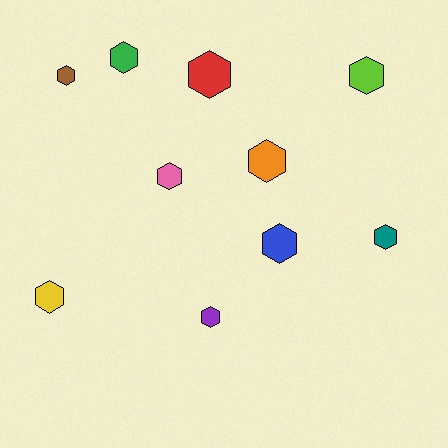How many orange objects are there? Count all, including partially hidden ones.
There is 1 orange object.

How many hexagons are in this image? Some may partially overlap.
There are 10 hexagons.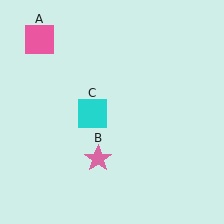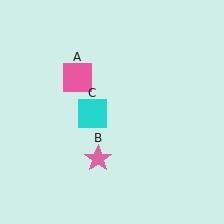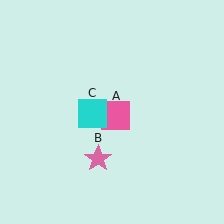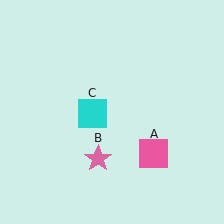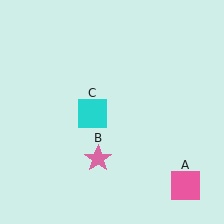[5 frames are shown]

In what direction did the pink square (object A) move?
The pink square (object A) moved down and to the right.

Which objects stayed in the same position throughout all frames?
Pink star (object B) and cyan square (object C) remained stationary.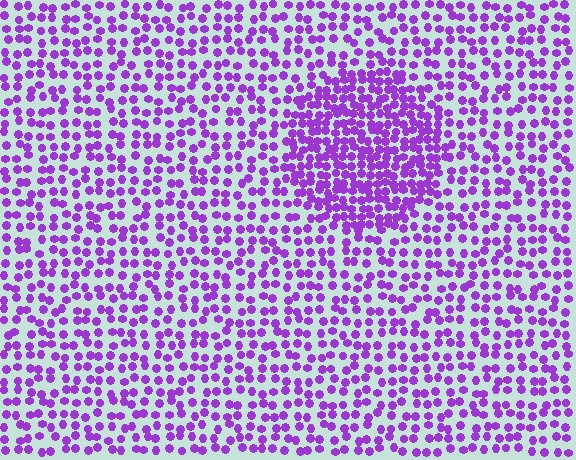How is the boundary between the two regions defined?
The boundary is defined by a change in element density (approximately 1.9x ratio). All elements are the same color, size, and shape.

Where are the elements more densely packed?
The elements are more densely packed inside the circle boundary.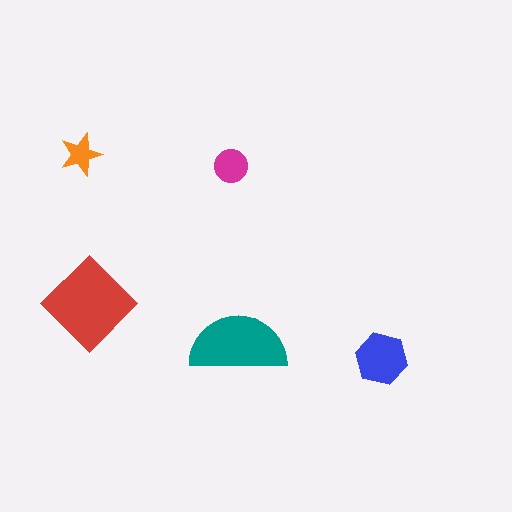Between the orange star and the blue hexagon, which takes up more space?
The blue hexagon.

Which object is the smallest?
The orange star.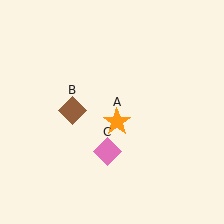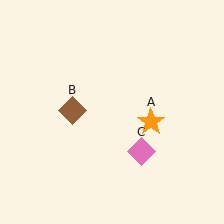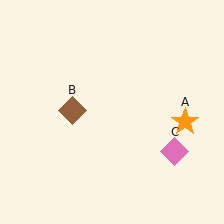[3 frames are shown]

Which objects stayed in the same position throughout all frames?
Brown diamond (object B) remained stationary.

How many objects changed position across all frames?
2 objects changed position: orange star (object A), pink diamond (object C).